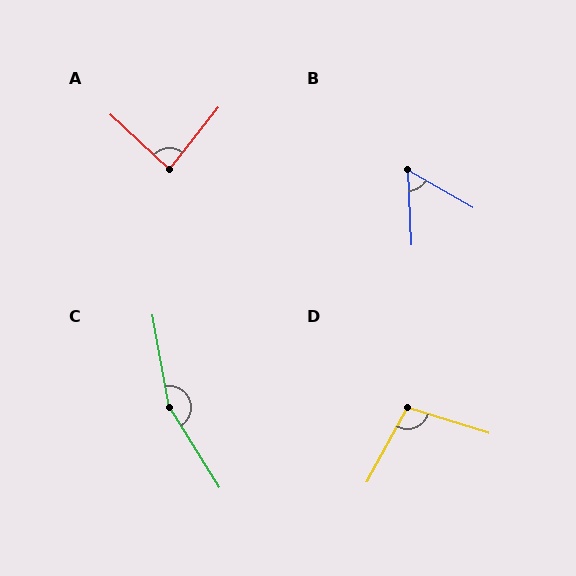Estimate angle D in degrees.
Approximately 101 degrees.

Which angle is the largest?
C, at approximately 158 degrees.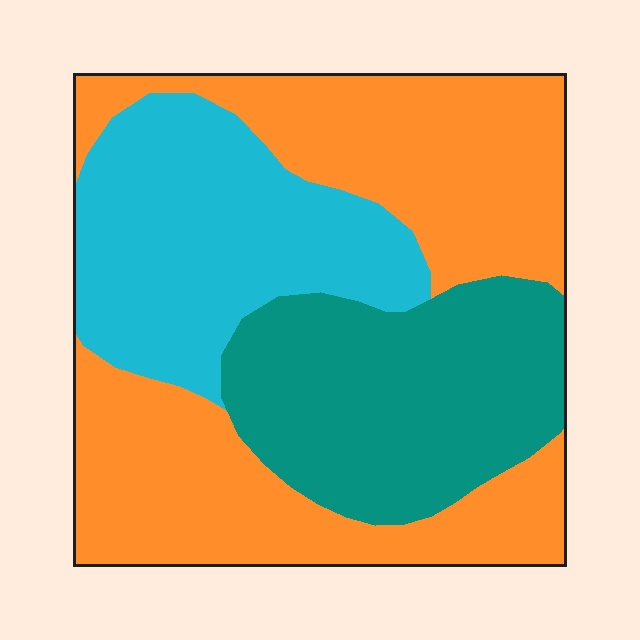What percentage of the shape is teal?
Teal takes up about one quarter (1/4) of the shape.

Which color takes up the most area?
Orange, at roughly 45%.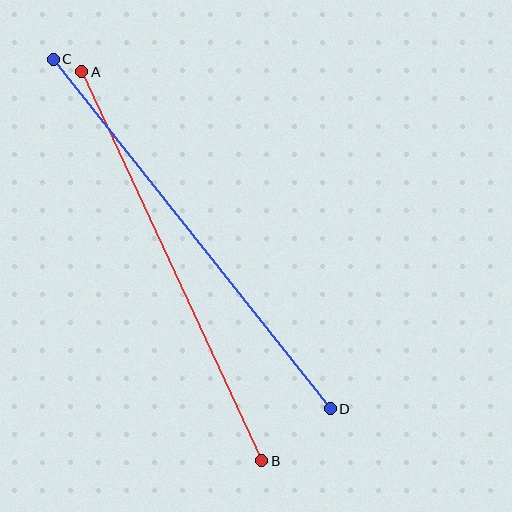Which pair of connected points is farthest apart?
Points C and D are farthest apart.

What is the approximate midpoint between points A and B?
The midpoint is at approximately (172, 266) pixels.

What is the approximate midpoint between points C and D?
The midpoint is at approximately (192, 234) pixels.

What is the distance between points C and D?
The distance is approximately 446 pixels.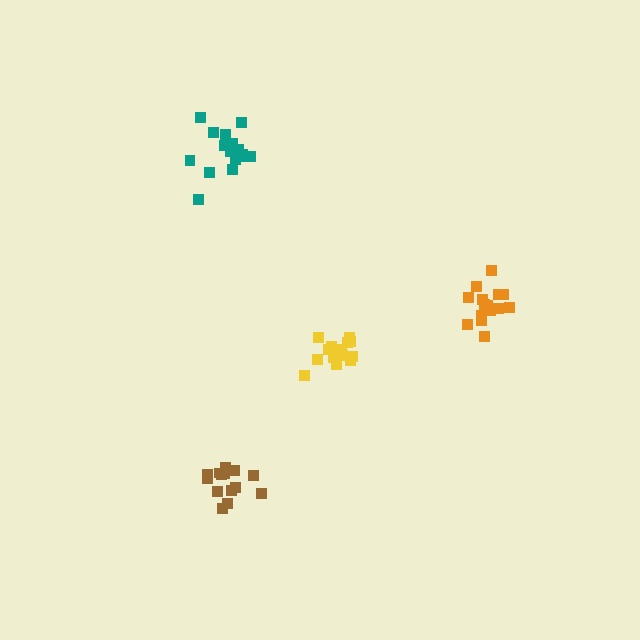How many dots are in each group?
Group 1: 15 dots, Group 2: 14 dots, Group 3: 16 dots, Group 4: 15 dots (60 total).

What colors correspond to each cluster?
The clusters are colored: yellow, brown, teal, orange.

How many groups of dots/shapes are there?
There are 4 groups.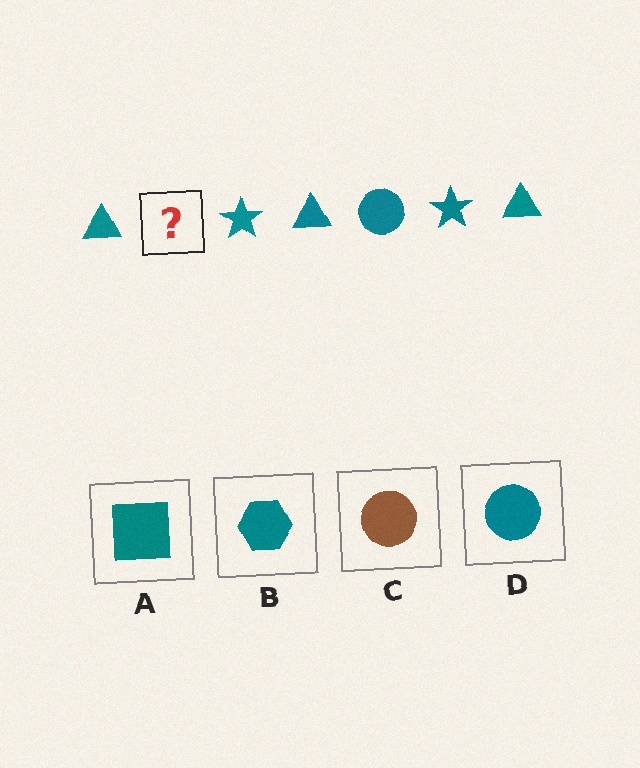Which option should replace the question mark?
Option D.